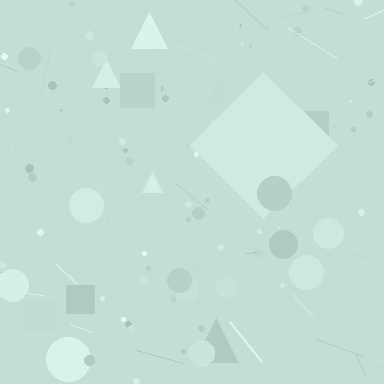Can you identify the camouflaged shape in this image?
The camouflaged shape is a diamond.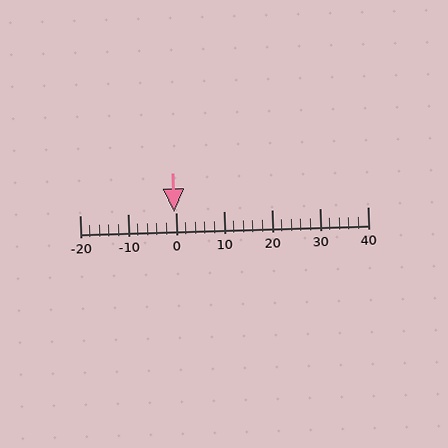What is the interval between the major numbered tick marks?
The major tick marks are spaced 10 units apart.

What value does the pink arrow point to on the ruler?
The pink arrow points to approximately 0.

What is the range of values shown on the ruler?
The ruler shows values from -20 to 40.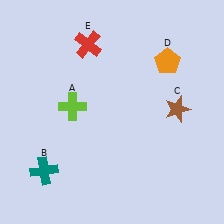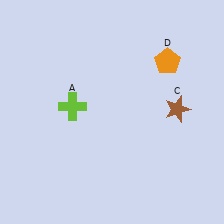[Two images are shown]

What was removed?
The teal cross (B), the red cross (E) were removed in Image 2.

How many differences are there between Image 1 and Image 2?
There are 2 differences between the two images.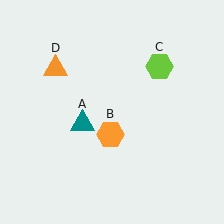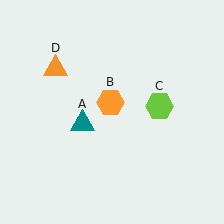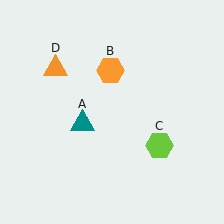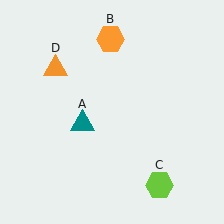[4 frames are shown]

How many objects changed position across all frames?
2 objects changed position: orange hexagon (object B), lime hexagon (object C).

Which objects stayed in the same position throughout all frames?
Teal triangle (object A) and orange triangle (object D) remained stationary.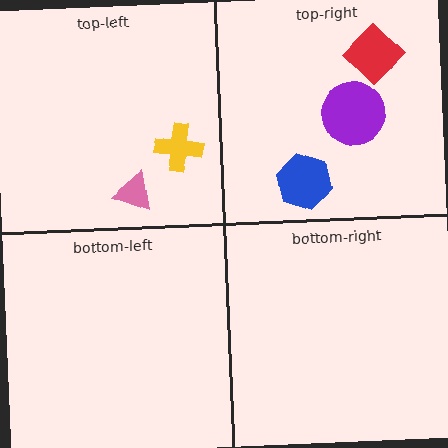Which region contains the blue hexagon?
The top-right region.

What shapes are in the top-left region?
The pink triangle, the yellow cross.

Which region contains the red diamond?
The top-right region.